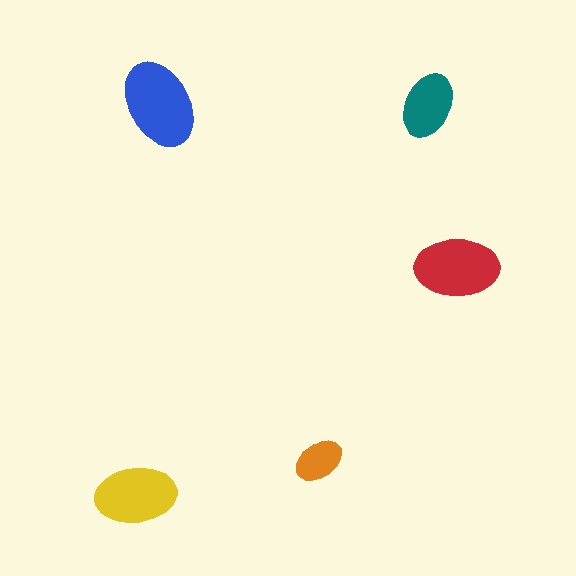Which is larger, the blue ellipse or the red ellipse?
The blue one.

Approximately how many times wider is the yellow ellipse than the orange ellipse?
About 1.5 times wider.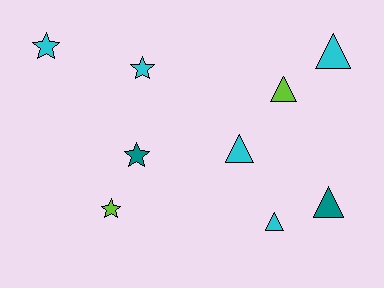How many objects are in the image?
There are 9 objects.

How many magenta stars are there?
There are no magenta stars.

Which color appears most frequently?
Cyan, with 5 objects.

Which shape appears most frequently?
Triangle, with 5 objects.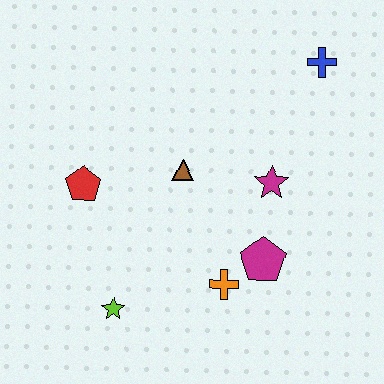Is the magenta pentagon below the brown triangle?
Yes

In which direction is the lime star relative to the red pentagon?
The lime star is below the red pentagon.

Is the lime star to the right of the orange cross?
No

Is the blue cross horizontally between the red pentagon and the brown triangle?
No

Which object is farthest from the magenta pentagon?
The blue cross is farthest from the magenta pentagon.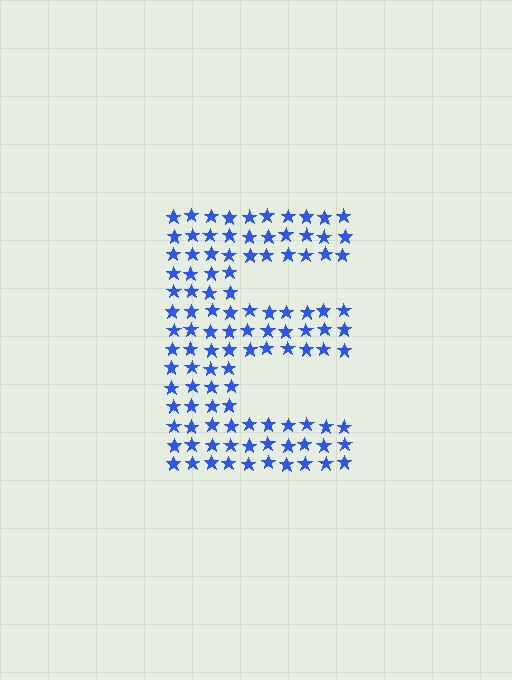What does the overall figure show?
The overall figure shows the letter E.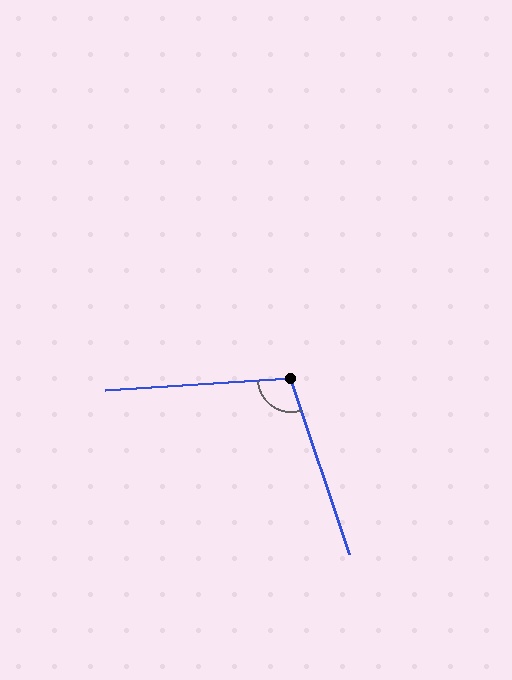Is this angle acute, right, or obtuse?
It is obtuse.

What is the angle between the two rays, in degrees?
Approximately 105 degrees.